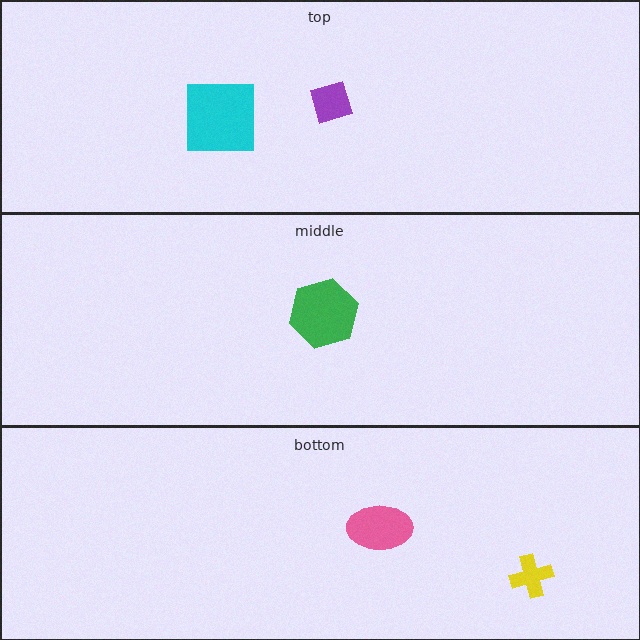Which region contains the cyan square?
The top region.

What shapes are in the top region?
The purple diamond, the cyan square.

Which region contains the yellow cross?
The bottom region.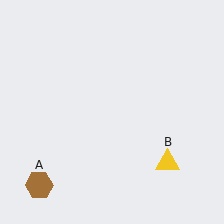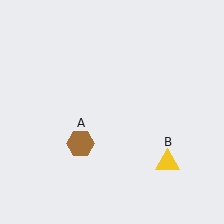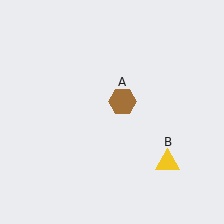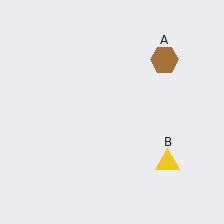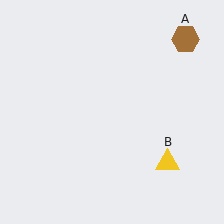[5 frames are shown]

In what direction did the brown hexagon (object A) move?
The brown hexagon (object A) moved up and to the right.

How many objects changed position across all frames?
1 object changed position: brown hexagon (object A).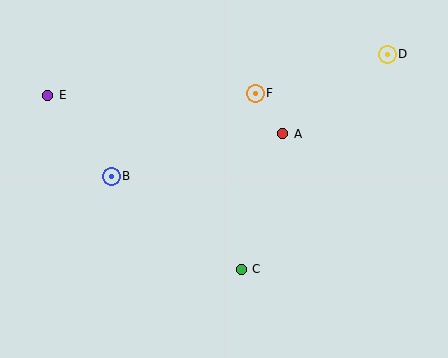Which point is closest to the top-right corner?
Point D is closest to the top-right corner.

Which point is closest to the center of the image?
Point A at (283, 134) is closest to the center.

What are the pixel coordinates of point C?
Point C is at (241, 269).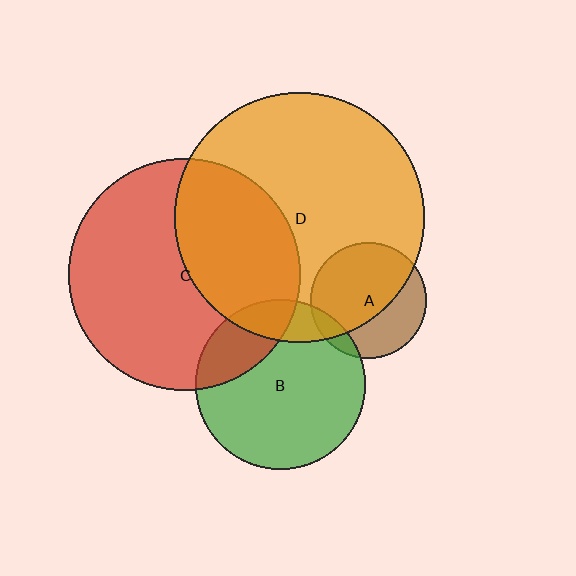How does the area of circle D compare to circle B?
Approximately 2.2 times.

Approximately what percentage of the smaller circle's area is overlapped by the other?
Approximately 15%.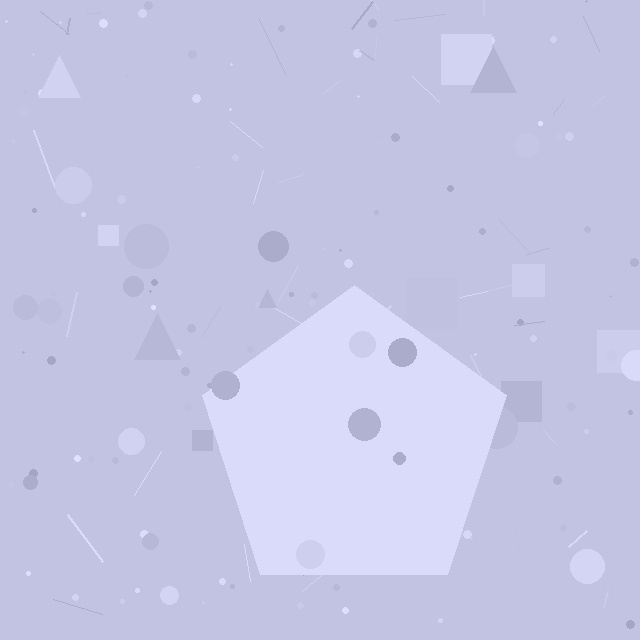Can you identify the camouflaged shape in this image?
The camouflaged shape is a pentagon.